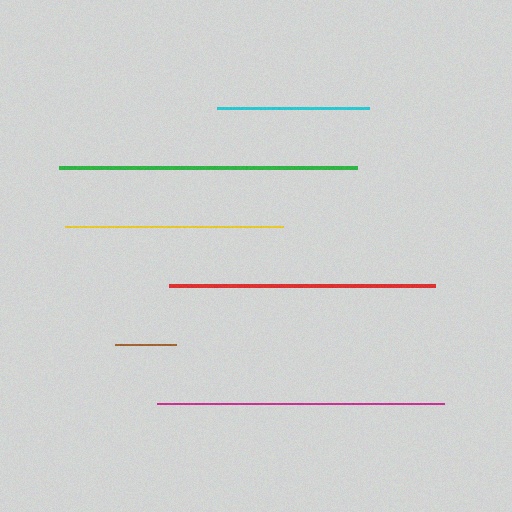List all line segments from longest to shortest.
From longest to shortest: green, magenta, red, yellow, cyan, brown.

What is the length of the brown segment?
The brown segment is approximately 61 pixels long.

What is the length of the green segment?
The green segment is approximately 297 pixels long.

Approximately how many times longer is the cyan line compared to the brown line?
The cyan line is approximately 2.5 times the length of the brown line.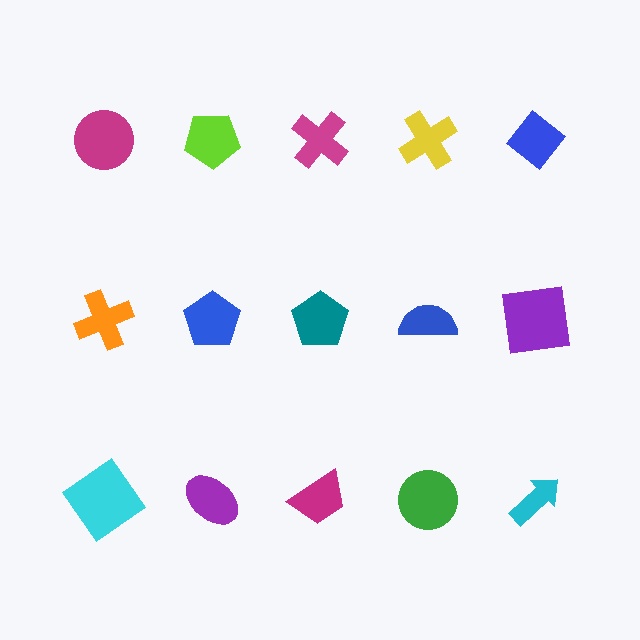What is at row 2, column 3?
A teal pentagon.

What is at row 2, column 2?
A blue pentagon.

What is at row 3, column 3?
A magenta trapezoid.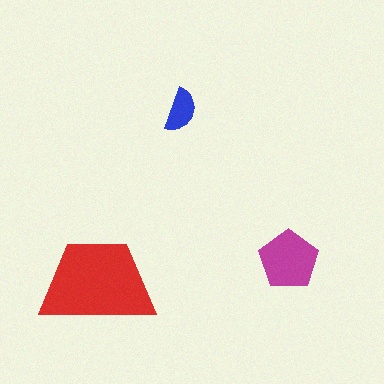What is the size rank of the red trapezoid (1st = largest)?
1st.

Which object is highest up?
The blue semicircle is topmost.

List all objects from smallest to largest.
The blue semicircle, the magenta pentagon, the red trapezoid.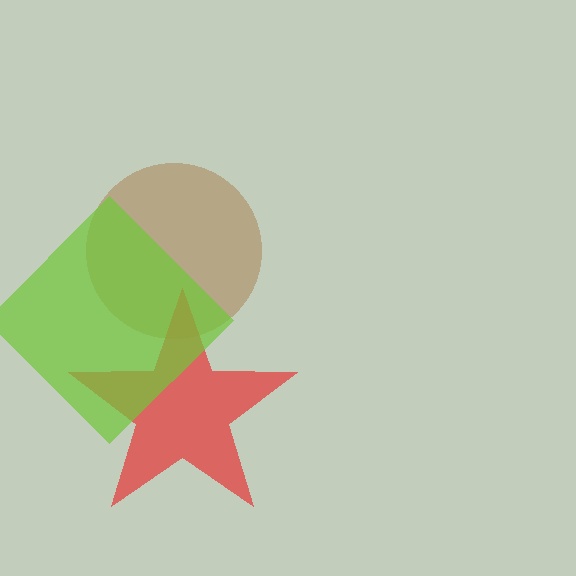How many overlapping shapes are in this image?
There are 3 overlapping shapes in the image.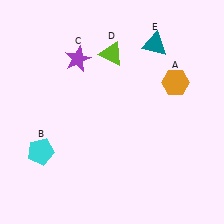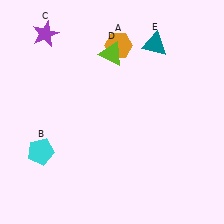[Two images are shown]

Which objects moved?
The objects that moved are: the orange hexagon (A), the purple star (C).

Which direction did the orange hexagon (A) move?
The orange hexagon (A) moved left.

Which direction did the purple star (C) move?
The purple star (C) moved left.